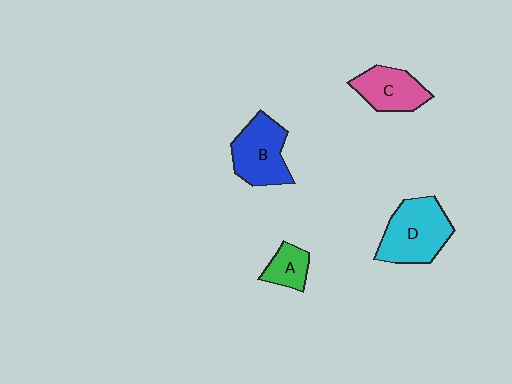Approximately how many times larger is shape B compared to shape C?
Approximately 1.2 times.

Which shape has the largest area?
Shape D (cyan).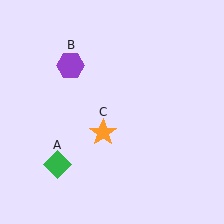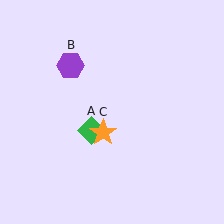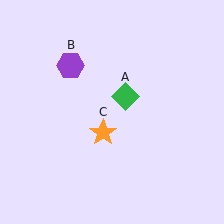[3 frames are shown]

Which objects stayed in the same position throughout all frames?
Purple hexagon (object B) and orange star (object C) remained stationary.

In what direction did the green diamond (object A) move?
The green diamond (object A) moved up and to the right.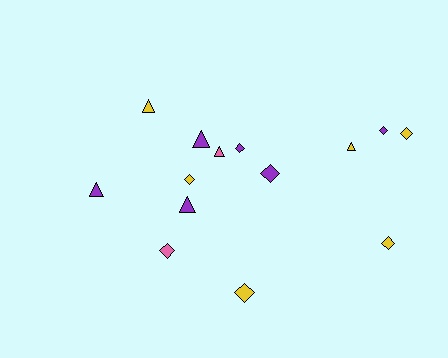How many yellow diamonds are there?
There are 4 yellow diamonds.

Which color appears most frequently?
Yellow, with 6 objects.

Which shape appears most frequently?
Diamond, with 8 objects.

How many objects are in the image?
There are 14 objects.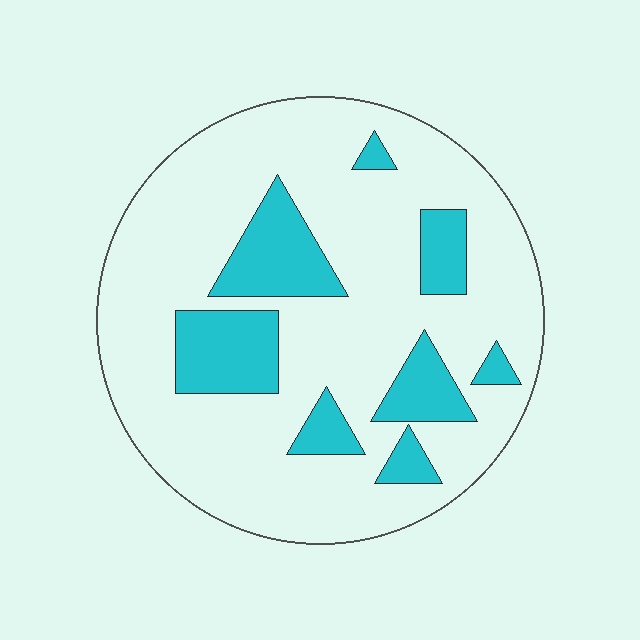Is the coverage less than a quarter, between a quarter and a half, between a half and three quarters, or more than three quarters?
Less than a quarter.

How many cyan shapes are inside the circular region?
8.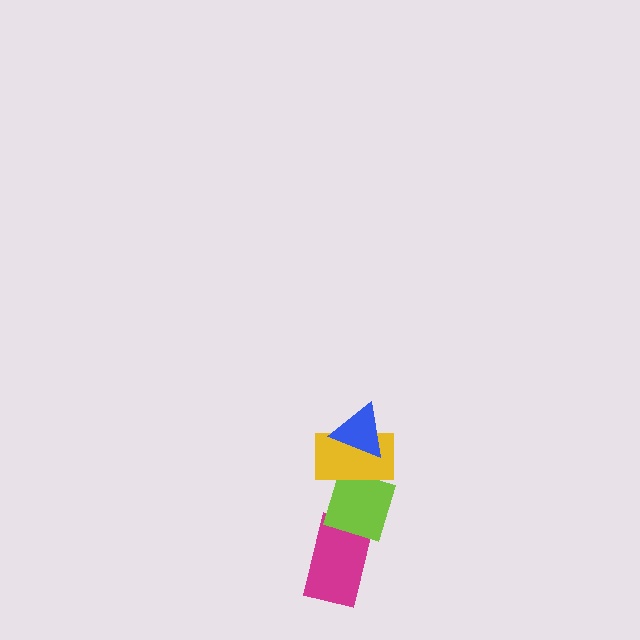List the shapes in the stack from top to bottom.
From top to bottom: the blue triangle, the yellow rectangle, the lime diamond, the magenta rectangle.